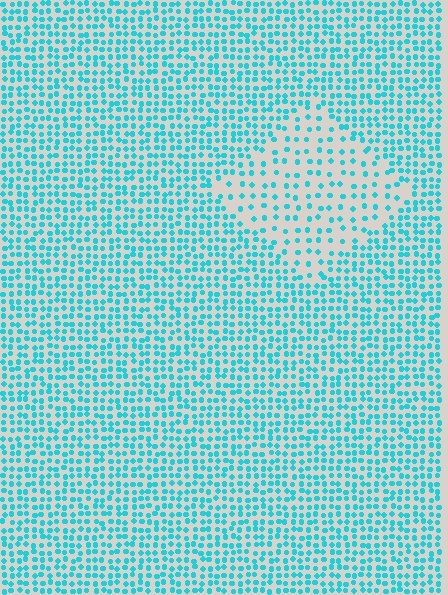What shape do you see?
I see a diamond.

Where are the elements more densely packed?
The elements are more densely packed outside the diamond boundary.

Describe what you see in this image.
The image contains small cyan elements arranged at two different densities. A diamond-shaped region is visible where the elements are less densely packed than the surrounding area.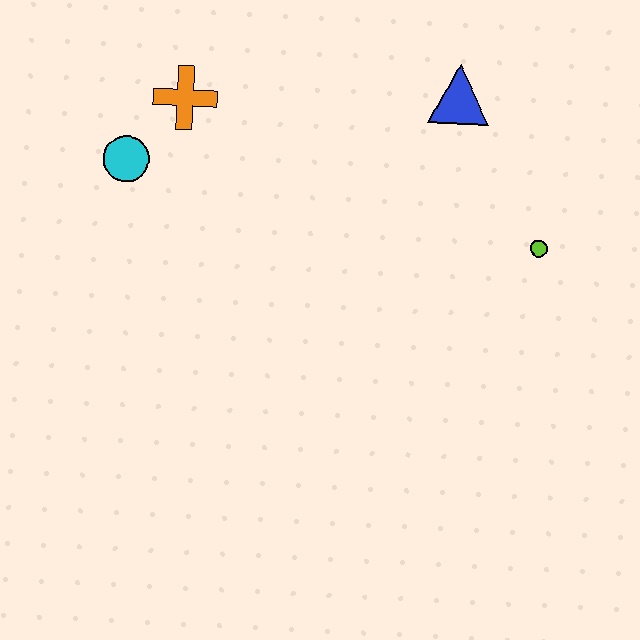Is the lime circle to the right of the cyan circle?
Yes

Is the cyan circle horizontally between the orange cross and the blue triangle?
No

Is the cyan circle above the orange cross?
No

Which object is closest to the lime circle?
The blue triangle is closest to the lime circle.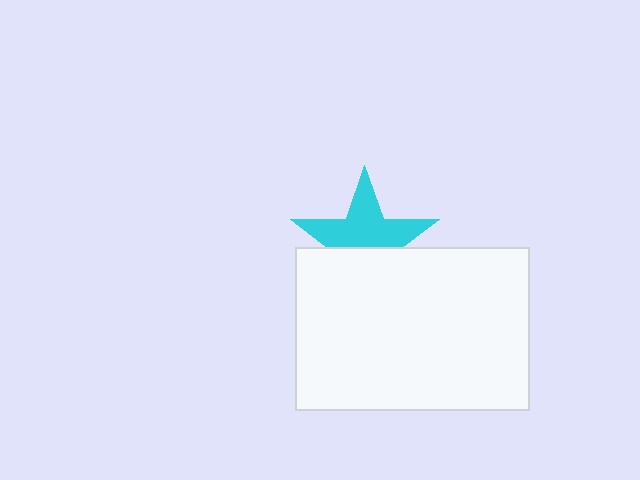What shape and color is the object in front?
The object in front is a white rectangle.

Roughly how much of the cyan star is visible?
About half of it is visible (roughly 58%).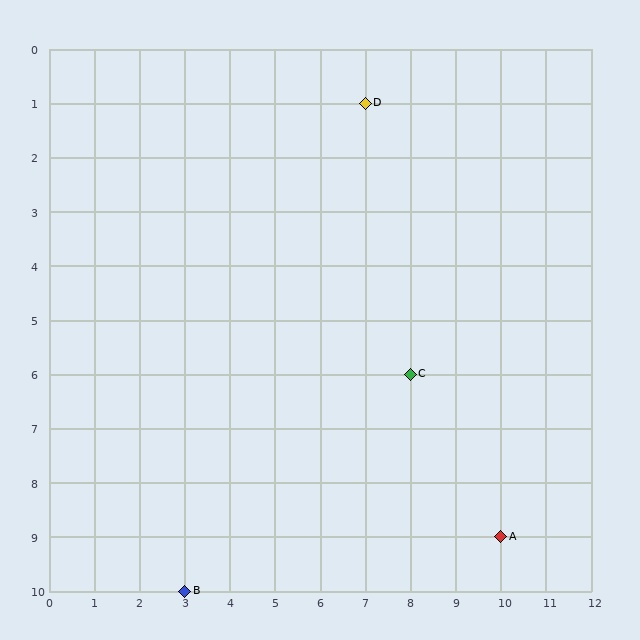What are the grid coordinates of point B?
Point B is at grid coordinates (3, 10).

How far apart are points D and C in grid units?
Points D and C are 1 column and 5 rows apart (about 5.1 grid units diagonally).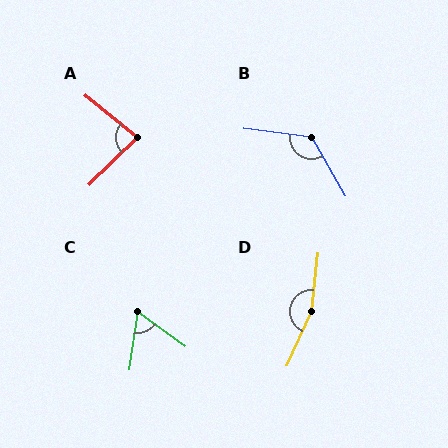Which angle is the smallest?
C, at approximately 63 degrees.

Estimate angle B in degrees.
Approximately 128 degrees.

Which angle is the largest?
D, at approximately 162 degrees.